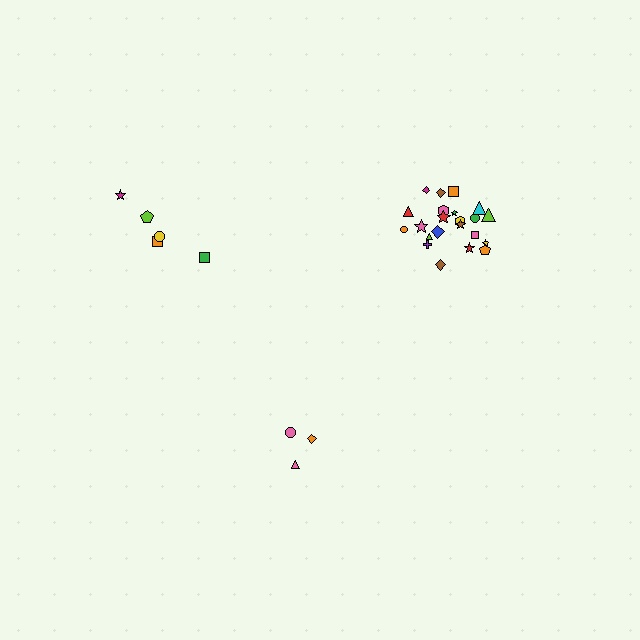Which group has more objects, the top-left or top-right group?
The top-right group.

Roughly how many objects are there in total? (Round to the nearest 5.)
Roughly 30 objects in total.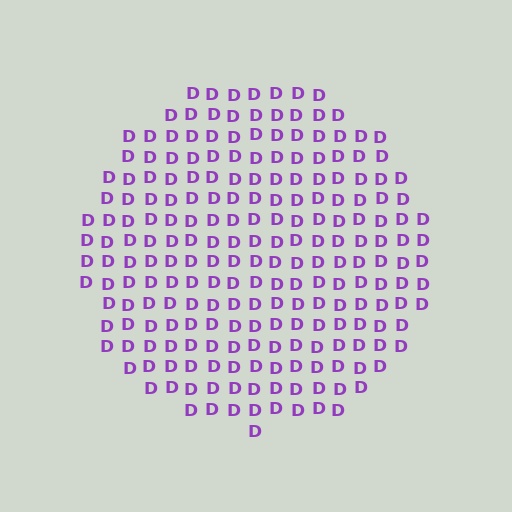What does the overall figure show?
The overall figure shows a circle.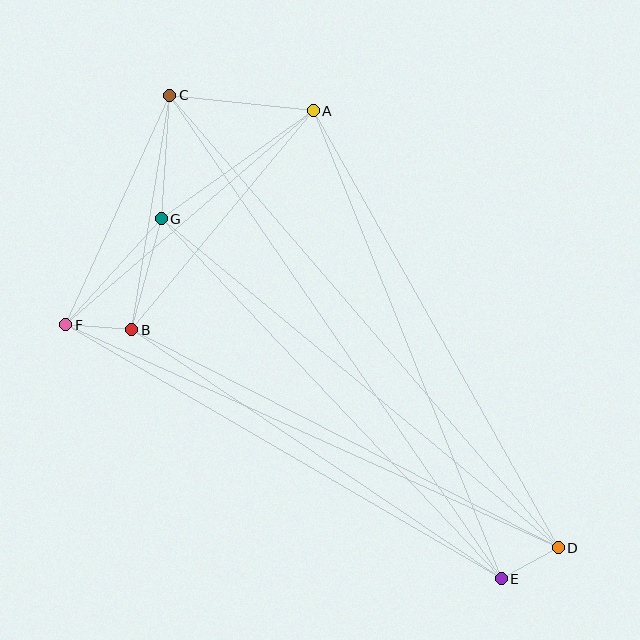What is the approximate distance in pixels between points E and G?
The distance between E and G is approximately 495 pixels.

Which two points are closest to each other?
Points D and E are closest to each other.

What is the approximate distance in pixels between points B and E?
The distance between B and E is approximately 446 pixels.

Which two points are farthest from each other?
Points C and D are farthest from each other.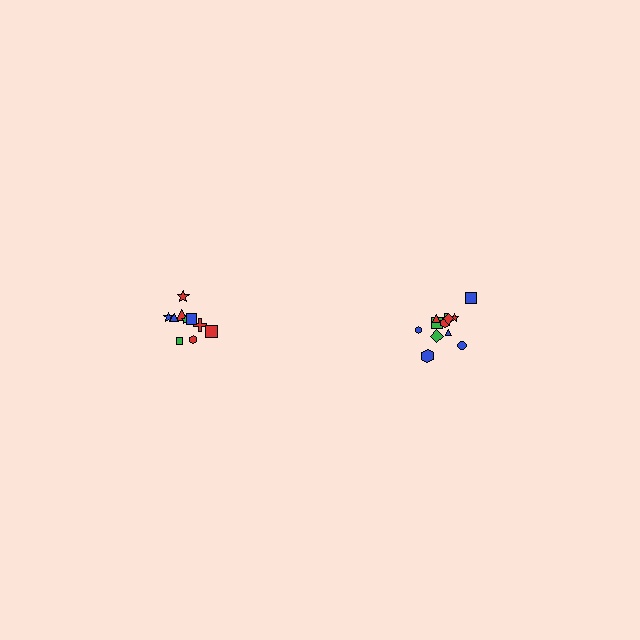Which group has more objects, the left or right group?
The right group.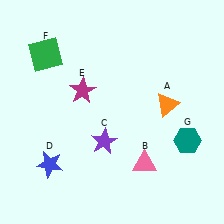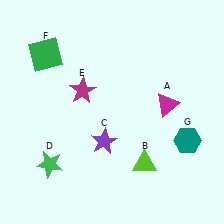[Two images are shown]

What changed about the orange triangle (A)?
In Image 1, A is orange. In Image 2, it changed to magenta.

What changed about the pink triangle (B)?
In Image 1, B is pink. In Image 2, it changed to lime.